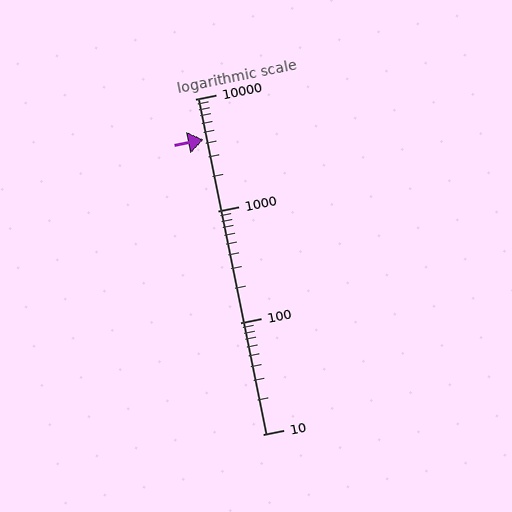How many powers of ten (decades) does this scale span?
The scale spans 3 decades, from 10 to 10000.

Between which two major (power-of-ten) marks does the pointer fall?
The pointer is between 1000 and 10000.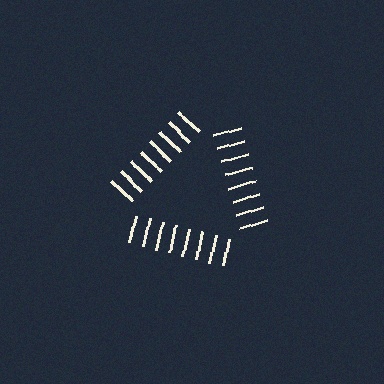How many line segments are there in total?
24 — 8 along each of the 3 edges.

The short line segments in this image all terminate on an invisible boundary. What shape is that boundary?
An illusory triangle — the line segments terminate on its edges but no continuous stroke is drawn.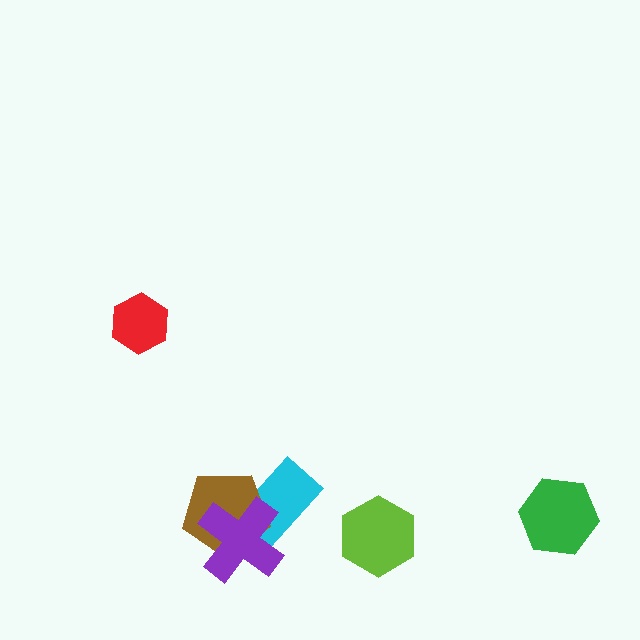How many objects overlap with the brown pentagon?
2 objects overlap with the brown pentagon.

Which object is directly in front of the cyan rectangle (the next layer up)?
The brown pentagon is directly in front of the cyan rectangle.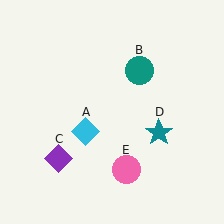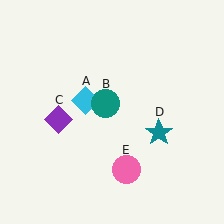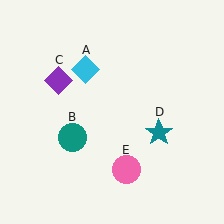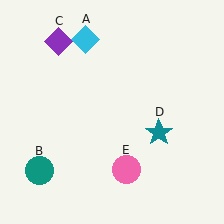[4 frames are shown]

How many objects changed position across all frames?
3 objects changed position: cyan diamond (object A), teal circle (object B), purple diamond (object C).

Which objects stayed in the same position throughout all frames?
Teal star (object D) and pink circle (object E) remained stationary.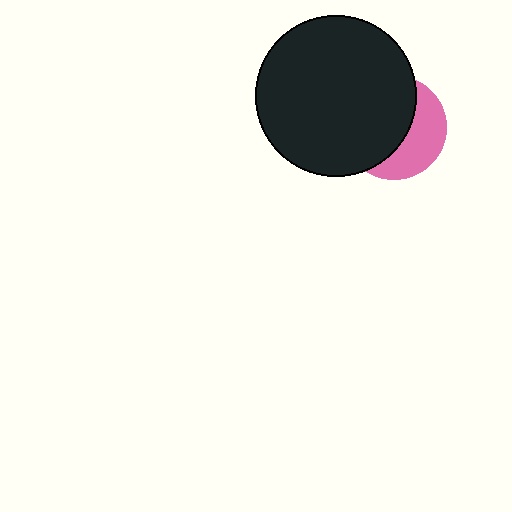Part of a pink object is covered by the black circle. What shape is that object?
It is a circle.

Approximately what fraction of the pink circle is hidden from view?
Roughly 60% of the pink circle is hidden behind the black circle.